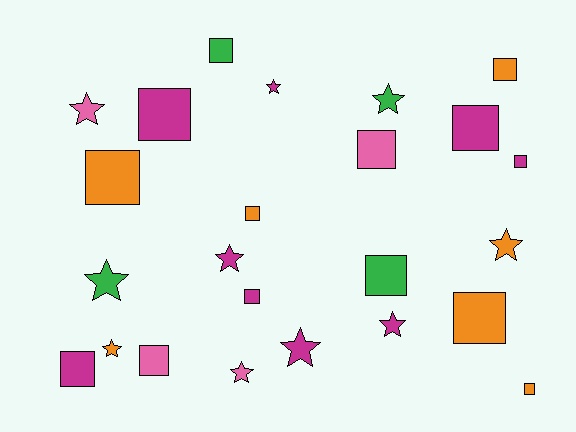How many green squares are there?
There are 2 green squares.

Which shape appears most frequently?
Square, with 14 objects.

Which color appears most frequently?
Magenta, with 9 objects.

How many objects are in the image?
There are 24 objects.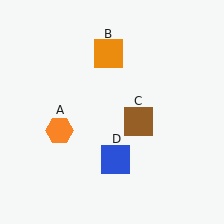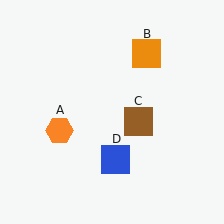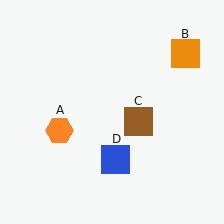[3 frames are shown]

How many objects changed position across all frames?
1 object changed position: orange square (object B).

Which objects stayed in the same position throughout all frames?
Orange hexagon (object A) and brown square (object C) and blue square (object D) remained stationary.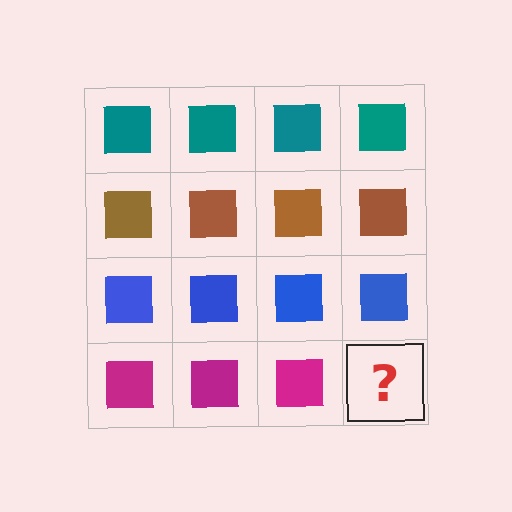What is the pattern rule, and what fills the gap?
The rule is that each row has a consistent color. The gap should be filled with a magenta square.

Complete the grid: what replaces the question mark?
The question mark should be replaced with a magenta square.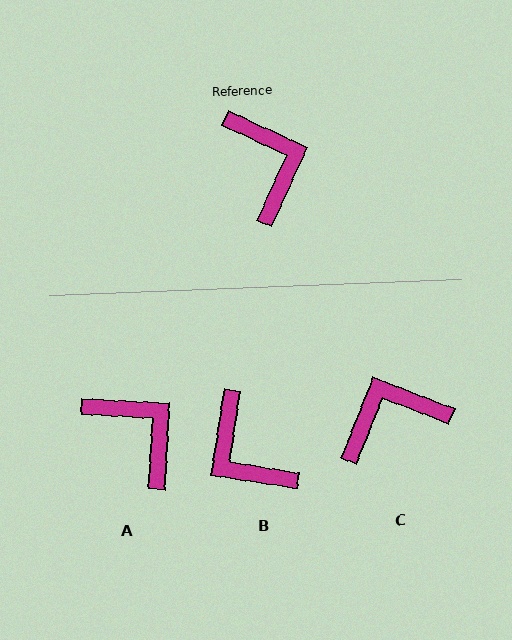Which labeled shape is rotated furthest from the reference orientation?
B, about 165 degrees away.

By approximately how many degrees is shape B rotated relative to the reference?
Approximately 165 degrees clockwise.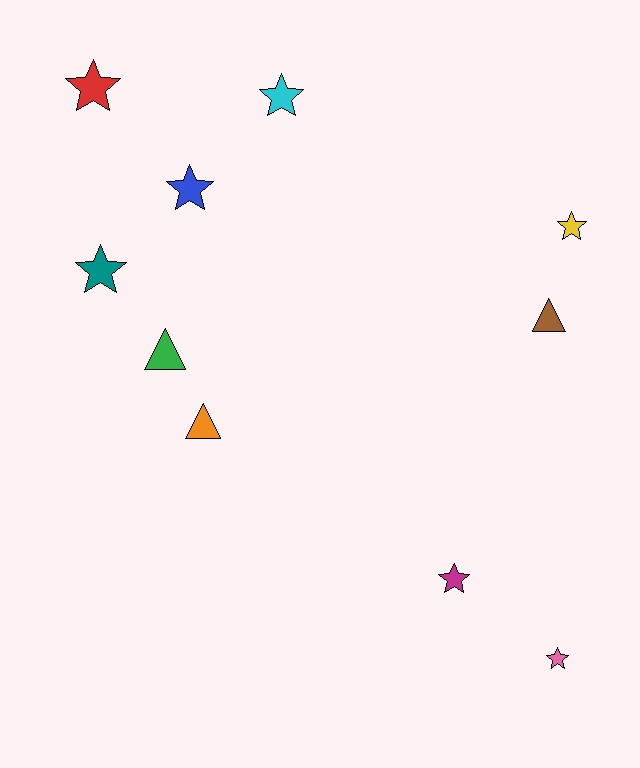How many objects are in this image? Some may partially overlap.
There are 10 objects.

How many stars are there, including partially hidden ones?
There are 7 stars.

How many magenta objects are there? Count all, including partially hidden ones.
There is 1 magenta object.